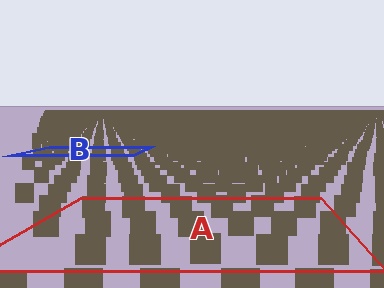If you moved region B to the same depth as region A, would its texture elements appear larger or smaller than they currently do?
They would appear larger. At a closer depth, the same texture elements are projected at a bigger on-screen size.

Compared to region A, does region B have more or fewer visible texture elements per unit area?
Region B has more texture elements per unit area — they are packed more densely because it is farther away.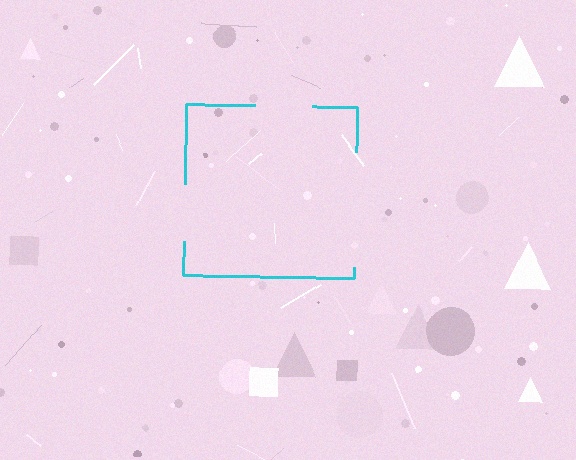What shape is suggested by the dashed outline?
The dashed outline suggests a square.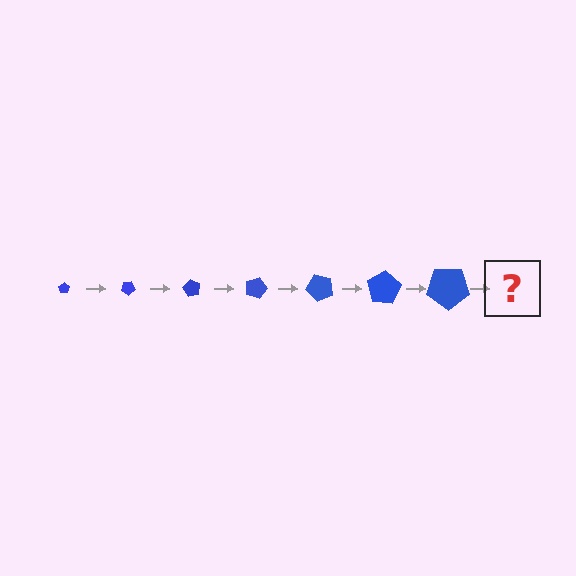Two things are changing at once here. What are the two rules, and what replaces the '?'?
The two rules are that the pentagon grows larger each step and it rotates 30 degrees each step. The '?' should be a pentagon, larger than the previous one and rotated 210 degrees from the start.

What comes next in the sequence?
The next element should be a pentagon, larger than the previous one and rotated 210 degrees from the start.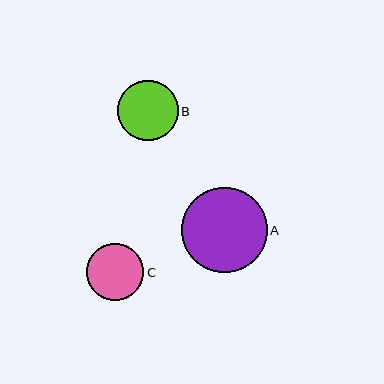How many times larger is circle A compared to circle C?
Circle A is approximately 1.5 times the size of circle C.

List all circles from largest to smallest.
From largest to smallest: A, B, C.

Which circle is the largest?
Circle A is the largest with a size of approximately 85 pixels.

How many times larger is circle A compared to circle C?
Circle A is approximately 1.5 times the size of circle C.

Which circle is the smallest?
Circle C is the smallest with a size of approximately 57 pixels.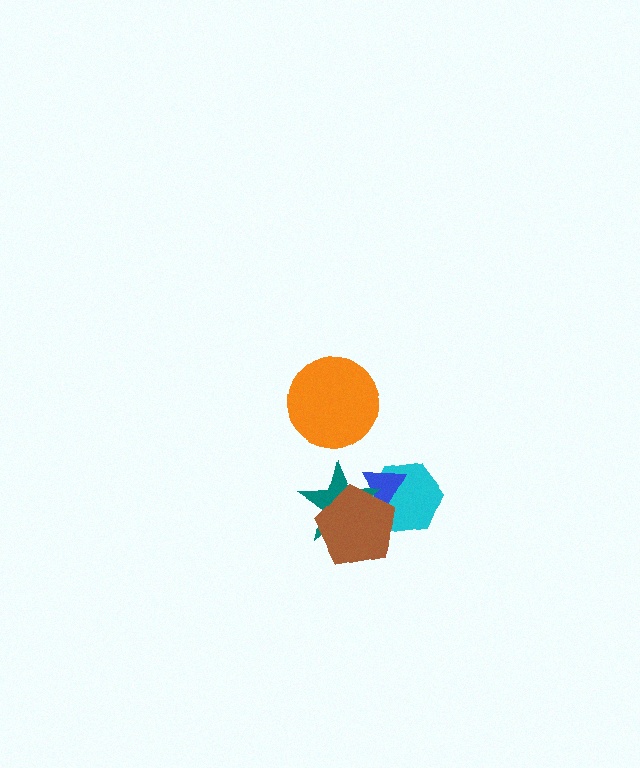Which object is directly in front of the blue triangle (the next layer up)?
The teal star is directly in front of the blue triangle.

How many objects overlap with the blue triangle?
3 objects overlap with the blue triangle.